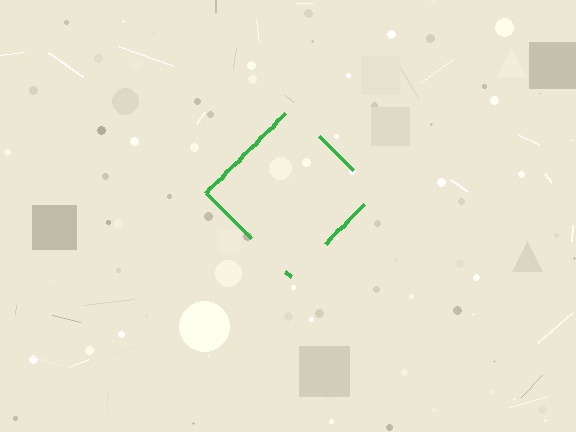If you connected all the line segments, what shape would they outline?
They would outline a diamond.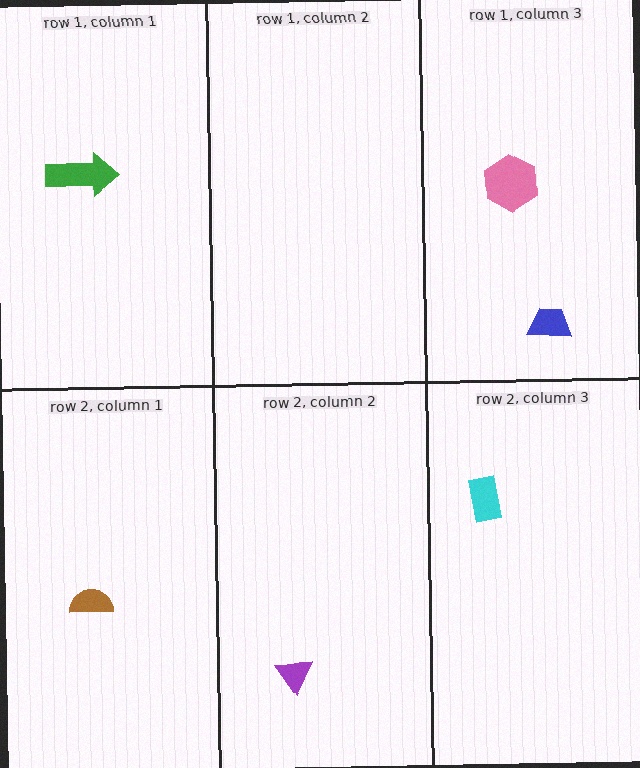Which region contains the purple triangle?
The row 2, column 2 region.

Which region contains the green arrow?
The row 1, column 1 region.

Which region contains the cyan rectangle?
The row 2, column 3 region.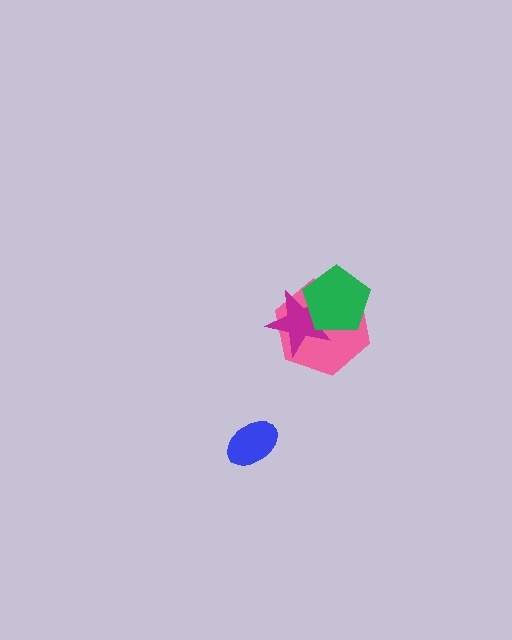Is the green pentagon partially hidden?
No, no other shape covers it.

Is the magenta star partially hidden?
Yes, it is partially covered by another shape.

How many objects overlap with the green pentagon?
2 objects overlap with the green pentagon.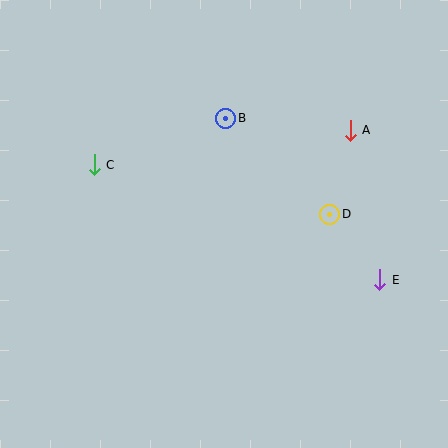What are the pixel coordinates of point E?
Point E is at (380, 280).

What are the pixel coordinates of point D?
Point D is at (330, 214).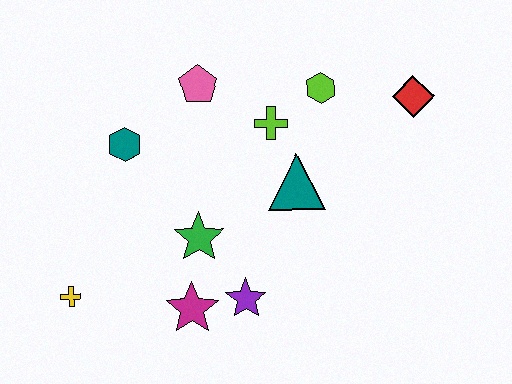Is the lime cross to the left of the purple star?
No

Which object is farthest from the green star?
The red diamond is farthest from the green star.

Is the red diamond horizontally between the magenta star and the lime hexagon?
No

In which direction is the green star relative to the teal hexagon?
The green star is below the teal hexagon.